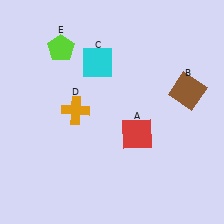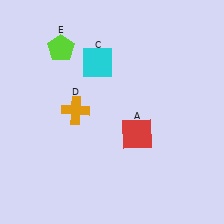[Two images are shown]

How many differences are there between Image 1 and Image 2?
There is 1 difference between the two images.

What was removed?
The brown square (B) was removed in Image 2.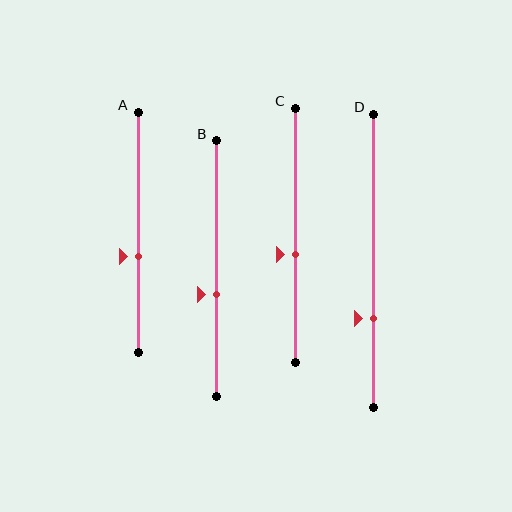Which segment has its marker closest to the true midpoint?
Segment C has its marker closest to the true midpoint.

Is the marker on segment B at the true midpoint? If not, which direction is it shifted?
No, the marker on segment B is shifted downward by about 10% of the segment length.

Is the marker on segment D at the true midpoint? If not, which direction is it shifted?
No, the marker on segment D is shifted downward by about 20% of the segment length.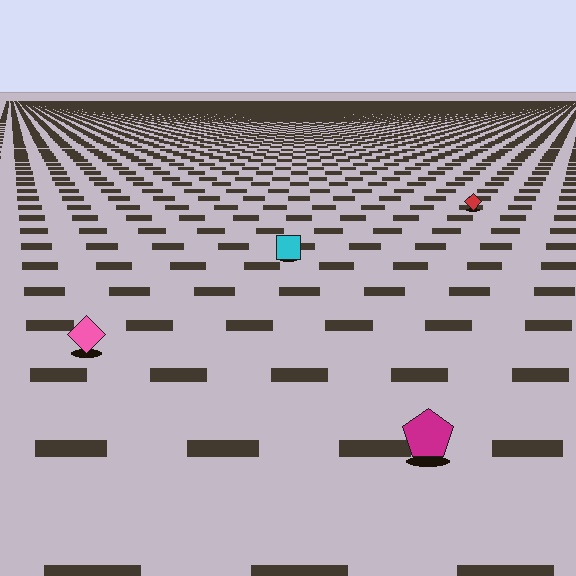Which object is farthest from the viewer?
The red diamond is farthest from the viewer. It appears smaller and the ground texture around it is denser.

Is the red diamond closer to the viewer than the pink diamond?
No. The pink diamond is closer — you can tell from the texture gradient: the ground texture is coarser near it.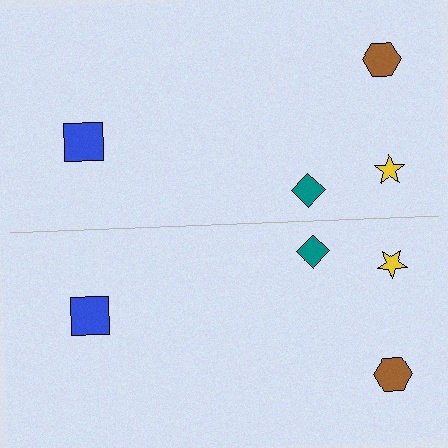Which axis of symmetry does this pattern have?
The pattern has a horizontal axis of symmetry running through the center of the image.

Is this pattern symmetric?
Yes, this pattern has bilateral (reflection) symmetry.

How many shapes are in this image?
There are 8 shapes in this image.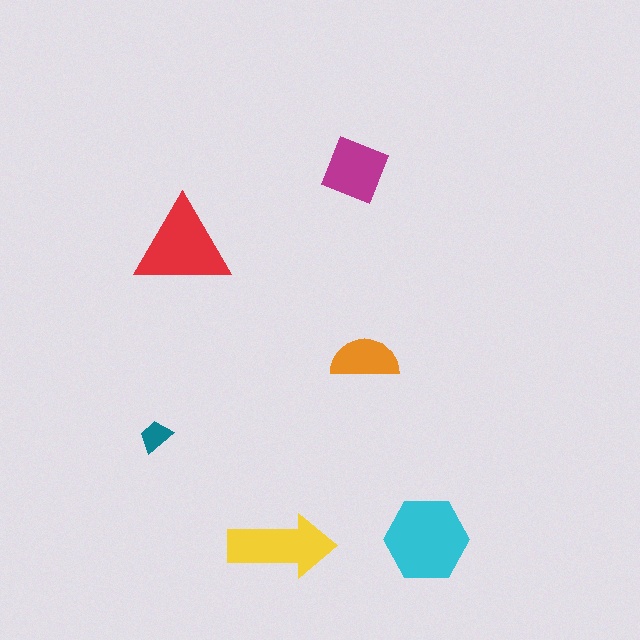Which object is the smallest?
The teal trapezoid.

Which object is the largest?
The cyan hexagon.